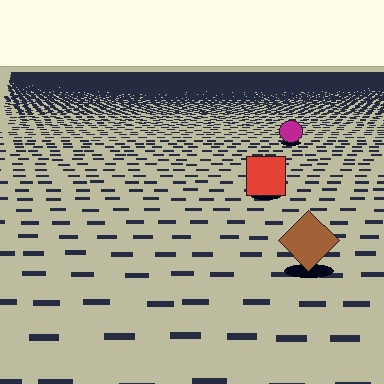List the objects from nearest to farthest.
From nearest to farthest: the brown diamond, the red square, the magenta circle.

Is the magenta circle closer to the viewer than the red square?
No. The red square is closer — you can tell from the texture gradient: the ground texture is coarser near it.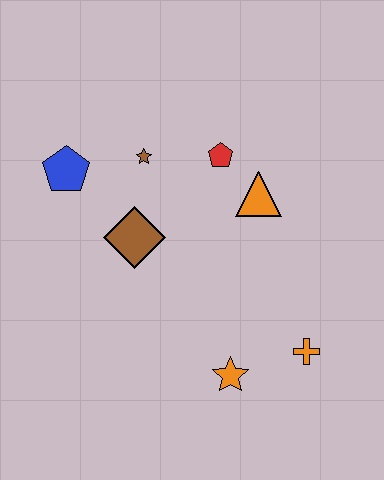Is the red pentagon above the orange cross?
Yes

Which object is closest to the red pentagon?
The orange triangle is closest to the red pentagon.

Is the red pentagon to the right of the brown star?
Yes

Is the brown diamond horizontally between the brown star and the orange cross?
No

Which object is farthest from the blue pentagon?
The orange cross is farthest from the blue pentagon.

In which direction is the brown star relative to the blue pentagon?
The brown star is to the right of the blue pentagon.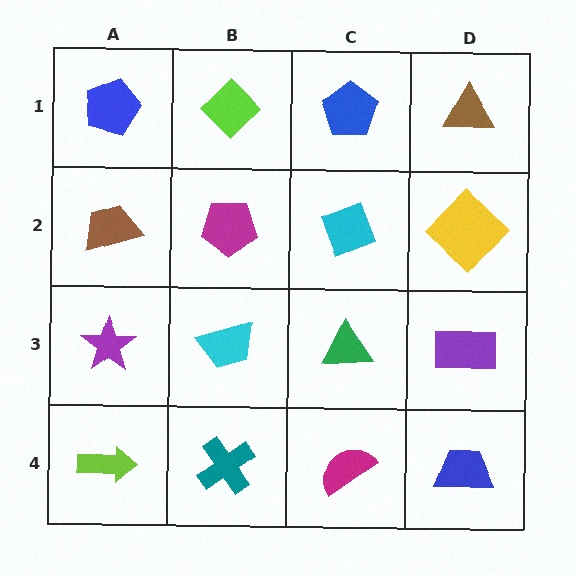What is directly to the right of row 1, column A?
A lime diamond.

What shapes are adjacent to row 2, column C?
A blue pentagon (row 1, column C), a green triangle (row 3, column C), a magenta pentagon (row 2, column B), a yellow diamond (row 2, column D).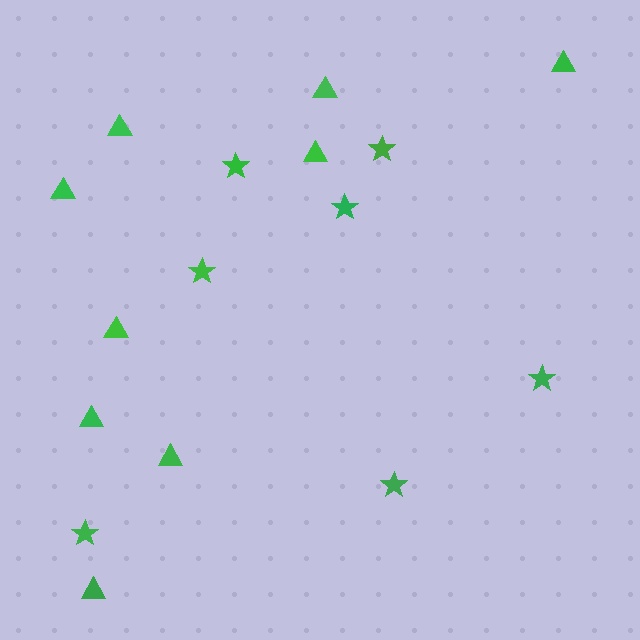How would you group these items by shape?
There are 2 groups: one group of stars (7) and one group of triangles (9).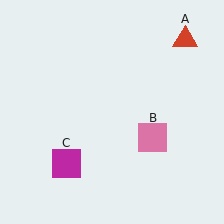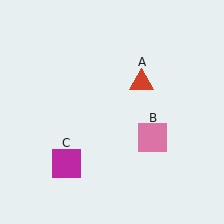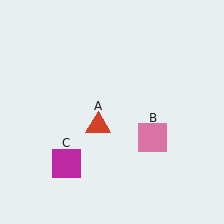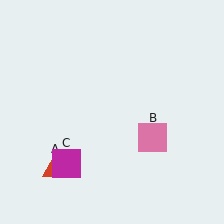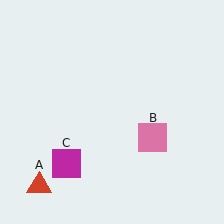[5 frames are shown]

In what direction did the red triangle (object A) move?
The red triangle (object A) moved down and to the left.